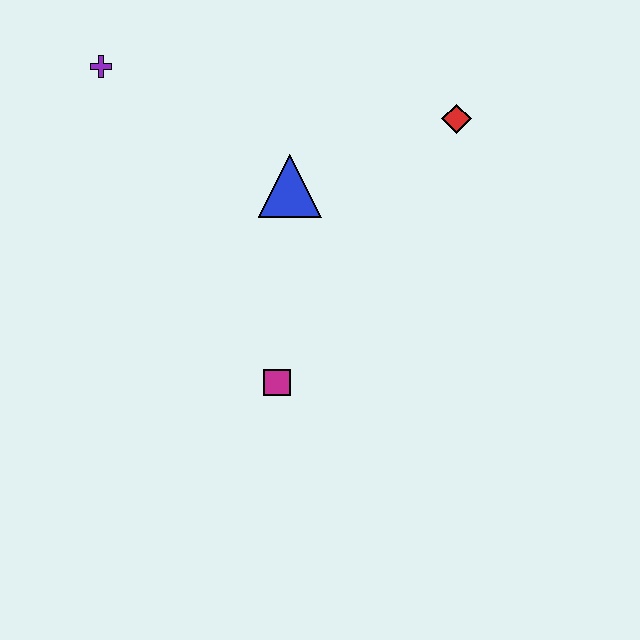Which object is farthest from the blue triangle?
The purple cross is farthest from the blue triangle.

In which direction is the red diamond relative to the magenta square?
The red diamond is above the magenta square.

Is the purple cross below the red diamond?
No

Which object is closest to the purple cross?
The blue triangle is closest to the purple cross.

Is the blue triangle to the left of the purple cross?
No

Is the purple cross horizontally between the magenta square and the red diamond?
No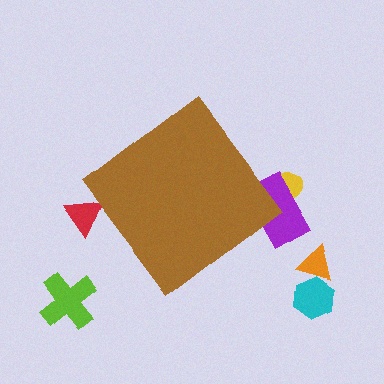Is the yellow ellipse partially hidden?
Yes, the yellow ellipse is partially hidden behind the brown diamond.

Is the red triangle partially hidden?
Yes, the red triangle is partially hidden behind the brown diamond.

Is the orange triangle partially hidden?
No, the orange triangle is fully visible.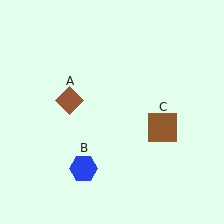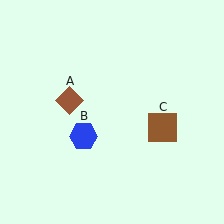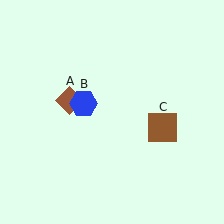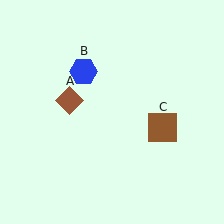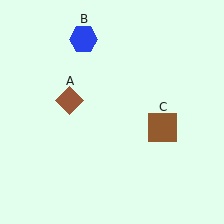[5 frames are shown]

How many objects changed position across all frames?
1 object changed position: blue hexagon (object B).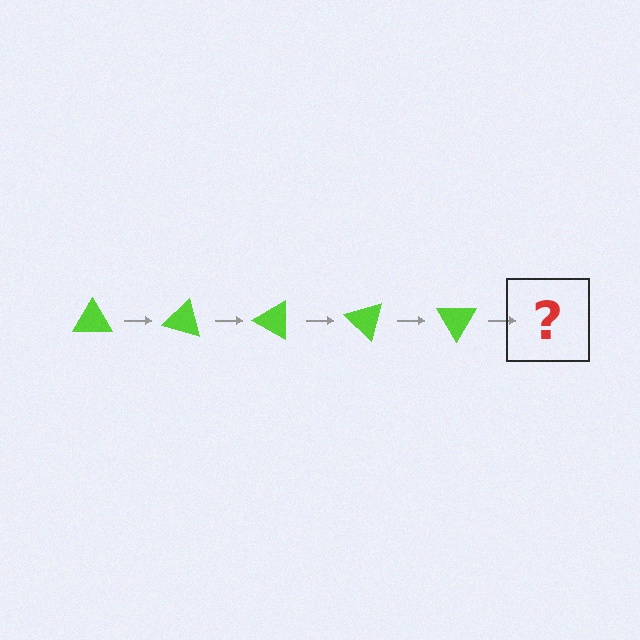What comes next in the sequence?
The next element should be a lime triangle rotated 75 degrees.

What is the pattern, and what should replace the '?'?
The pattern is that the triangle rotates 15 degrees each step. The '?' should be a lime triangle rotated 75 degrees.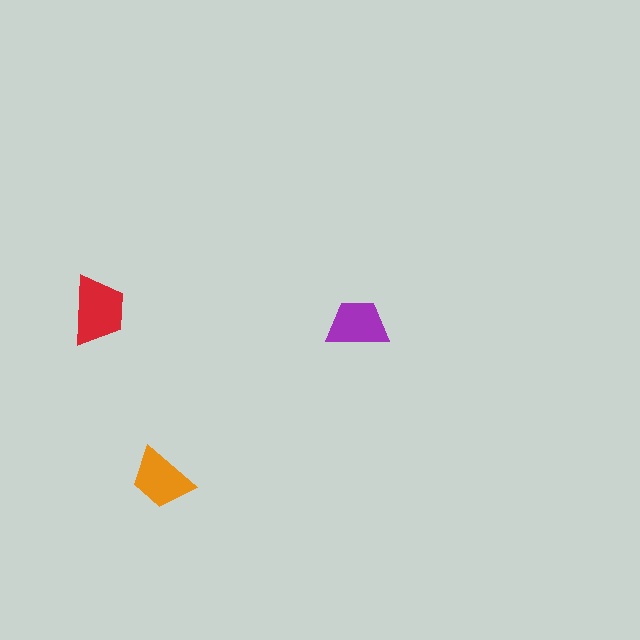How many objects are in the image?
There are 3 objects in the image.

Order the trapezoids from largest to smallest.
the red one, the orange one, the purple one.